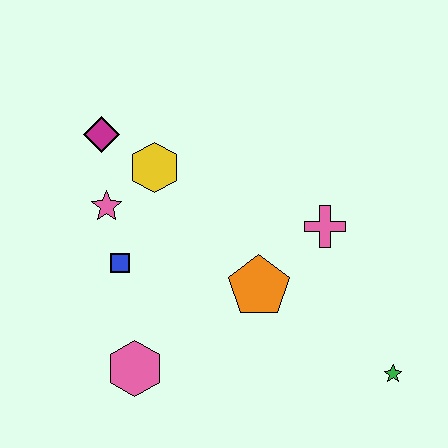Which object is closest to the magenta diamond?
The yellow hexagon is closest to the magenta diamond.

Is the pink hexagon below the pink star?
Yes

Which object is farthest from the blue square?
The green star is farthest from the blue square.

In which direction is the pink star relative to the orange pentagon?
The pink star is to the left of the orange pentagon.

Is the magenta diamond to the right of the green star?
No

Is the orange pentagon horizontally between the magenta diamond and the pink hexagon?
No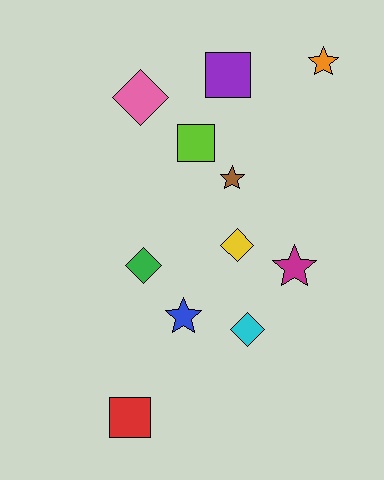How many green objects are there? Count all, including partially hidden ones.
There is 1 green object.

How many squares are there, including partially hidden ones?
There are 3 squares.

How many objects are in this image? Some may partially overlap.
There are 11 objects.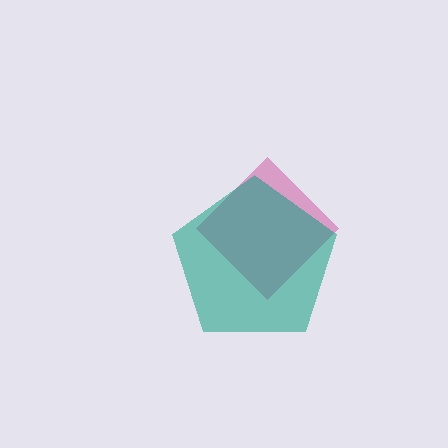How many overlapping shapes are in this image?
There are 2 overlapping shapes in the image.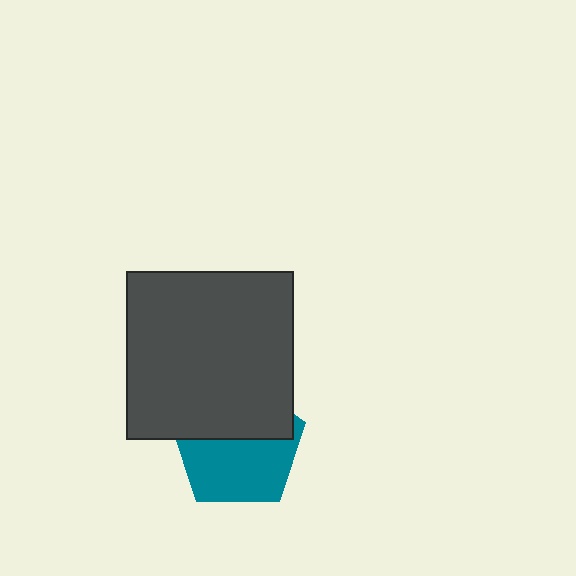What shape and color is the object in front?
The object in front is a dark gray square.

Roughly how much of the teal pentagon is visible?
About half of it is visible (roughly 56%).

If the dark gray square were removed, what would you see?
You would see the complete teal pentagon.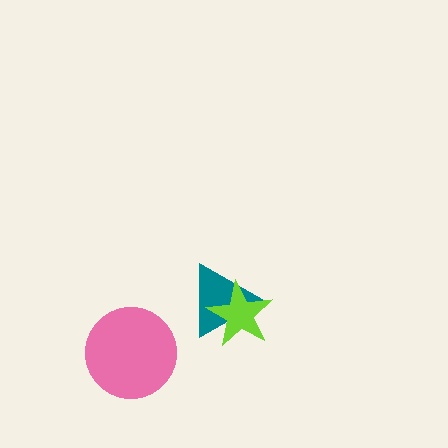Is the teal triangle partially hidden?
Yes, it is partially covered by another shape.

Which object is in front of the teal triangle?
The lime star is in front of the teal triangle.